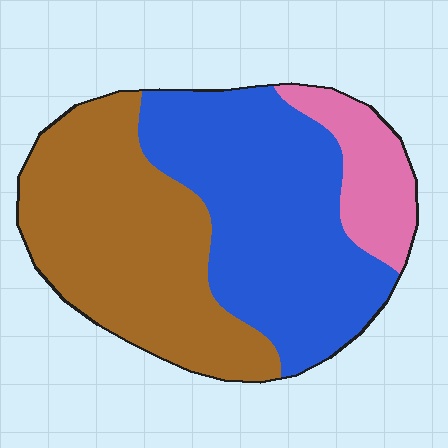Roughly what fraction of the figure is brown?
Brown covers 43% of the figure.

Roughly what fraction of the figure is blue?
Blue covers 44% of the figure.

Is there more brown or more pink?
Brown.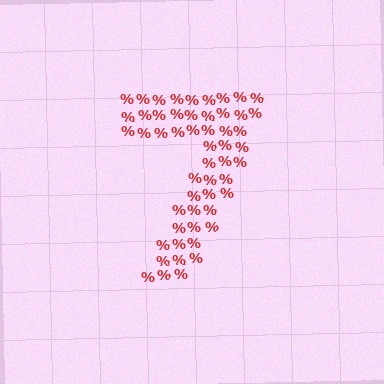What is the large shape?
The large shape is the digit 7.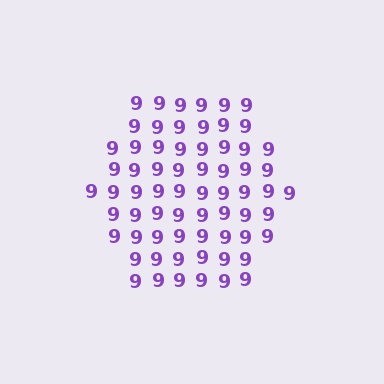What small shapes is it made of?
It is made of small digit 9's.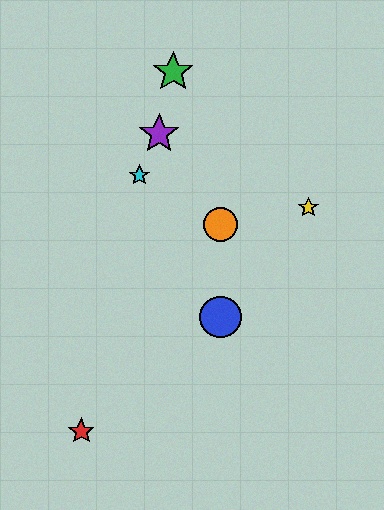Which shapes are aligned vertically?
The blue circle, the orange circle are aligned vertically.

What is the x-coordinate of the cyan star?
The cyan star is at x≈139.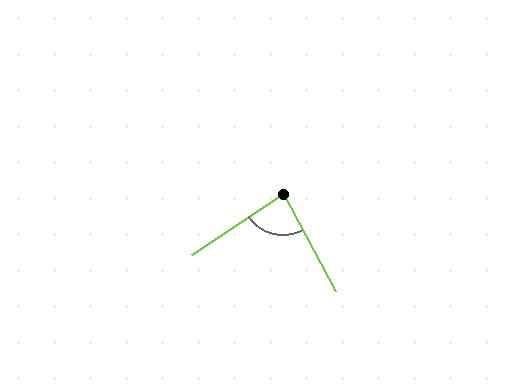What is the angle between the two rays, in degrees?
Approximately 84 degrees.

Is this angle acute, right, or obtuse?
It is acute.